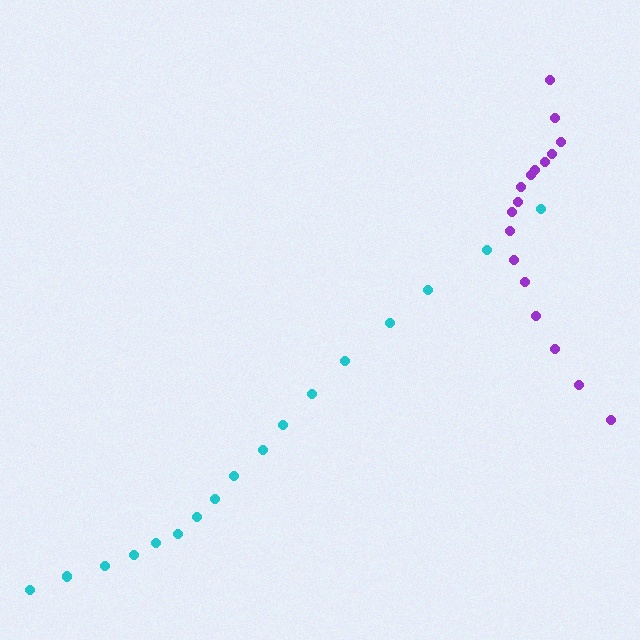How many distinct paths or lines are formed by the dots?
There are 2 distinct paths.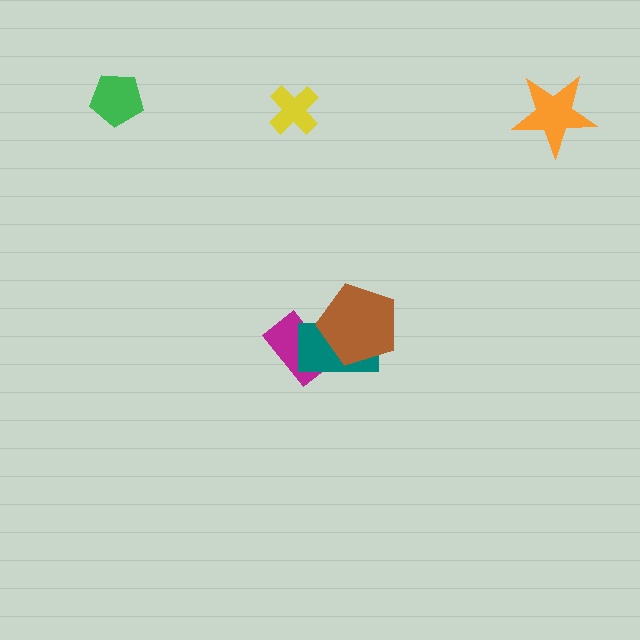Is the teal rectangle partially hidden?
Yes, it is partially covered by another shape.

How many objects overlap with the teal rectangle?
2 objects overlap with the teal rectangle.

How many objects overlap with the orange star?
0 objects overlap with the orange star.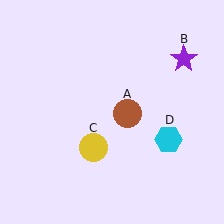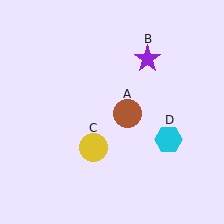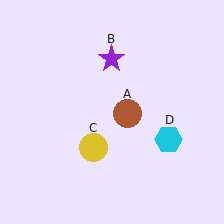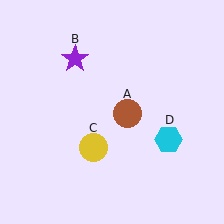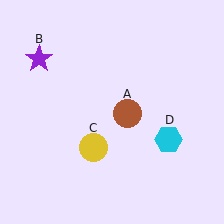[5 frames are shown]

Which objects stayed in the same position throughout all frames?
Brown circle (object A) and yellow circle (object C) and cyan hexagon (object D) remained stationary.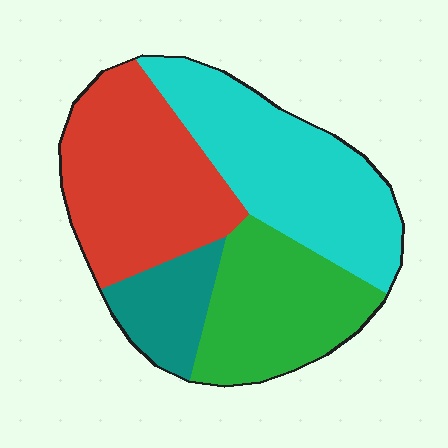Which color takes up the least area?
Teal, at roughly 10%.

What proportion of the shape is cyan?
Cyan takes up about one third (1/3) of the shape.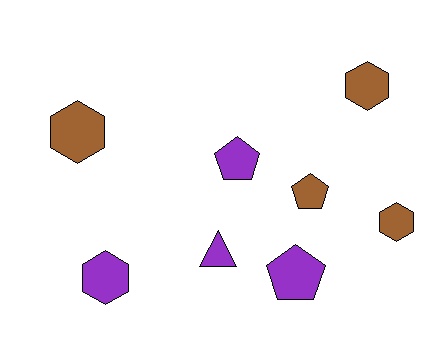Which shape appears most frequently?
Hexagon, with 4 objects.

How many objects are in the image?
There are 8 objects.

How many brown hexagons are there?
There are 3 brown hexagons.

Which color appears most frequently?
Purple, with 4 objects.